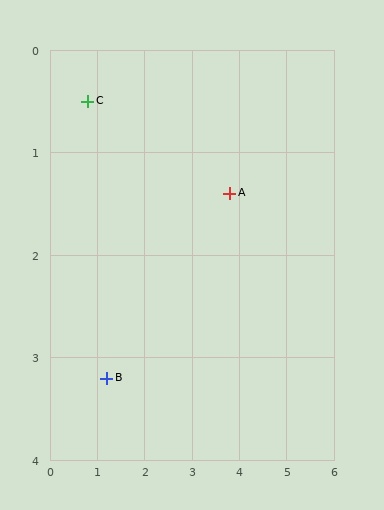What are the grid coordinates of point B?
Point B is at approximately (1.2, 3.2).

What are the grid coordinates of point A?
Point A is at approximately (3.8, 1.4).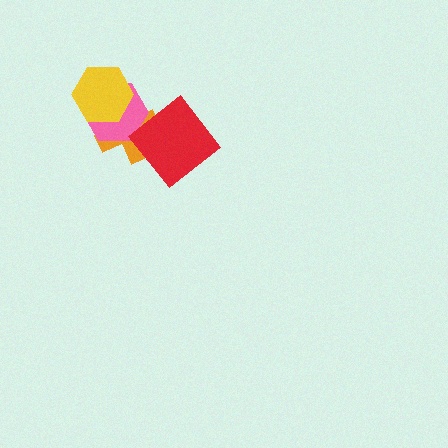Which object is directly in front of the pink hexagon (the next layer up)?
The red diamond is directly in front of the pink hexagon.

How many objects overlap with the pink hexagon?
3 objects overlap with the pink hexagon.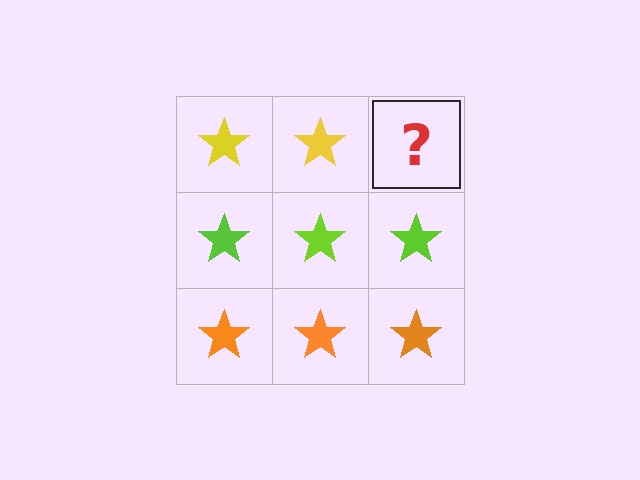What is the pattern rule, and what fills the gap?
The rule is that each row has a consistent color. The gap should be filled with a yellow star.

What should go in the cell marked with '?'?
The missing cell should contain a yellow star.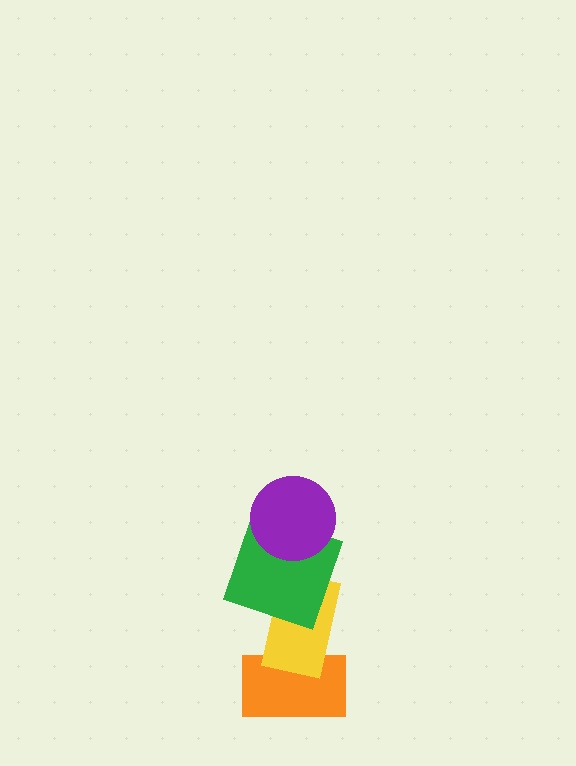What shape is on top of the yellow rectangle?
The green square is on top of the yellow rectangle.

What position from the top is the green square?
The green square is 2nd from the top.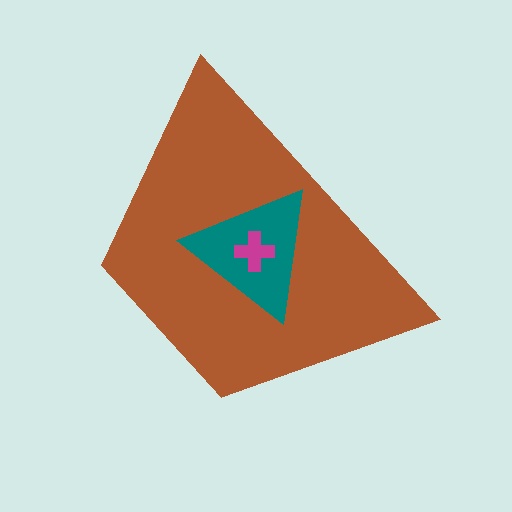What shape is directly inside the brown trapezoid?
The teal triangle.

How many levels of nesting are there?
3.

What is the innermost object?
The magenta cross.